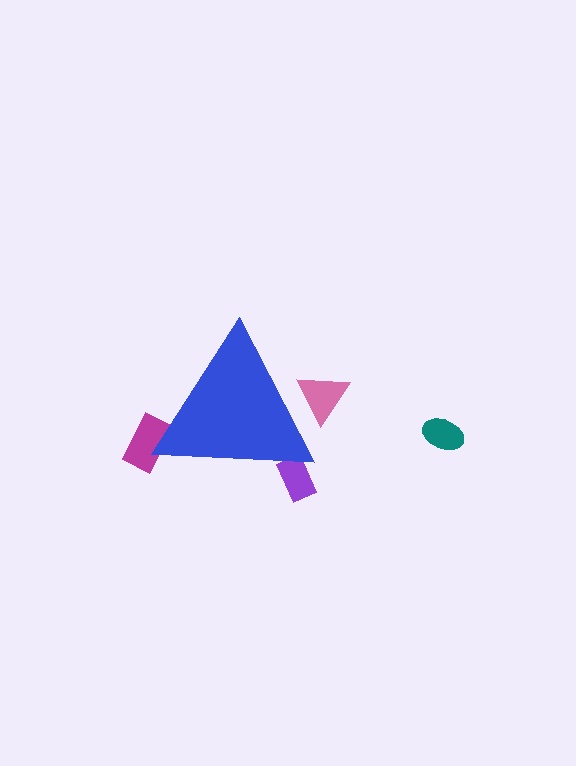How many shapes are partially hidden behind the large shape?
3 shapes are partially hidden.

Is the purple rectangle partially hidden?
Yes, the purple rectangle is partially hidden behind the blue triangle.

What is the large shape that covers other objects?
A blue triangle.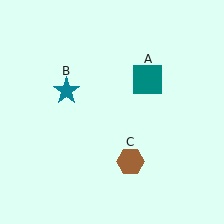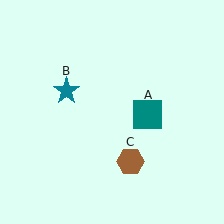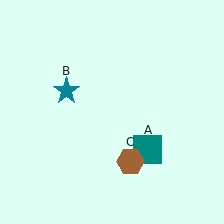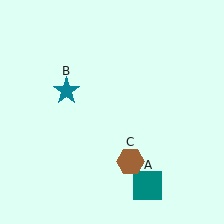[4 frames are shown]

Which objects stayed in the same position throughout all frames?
Teal star (object B) and brown hexagon (object C) remained stationary.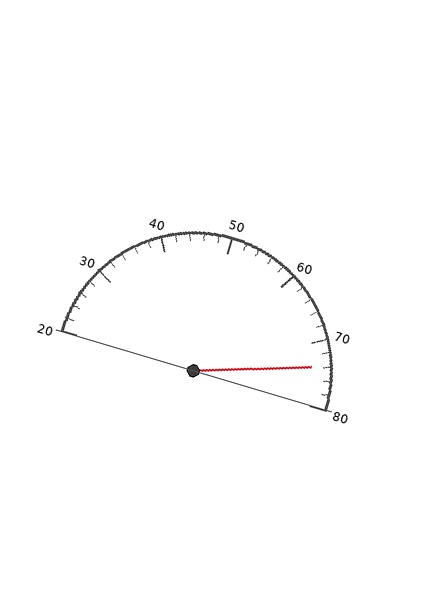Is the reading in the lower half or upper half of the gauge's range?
The reading is in the upper half of the range (20 to 80).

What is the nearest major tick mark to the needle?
The nearest major tick mark is 70.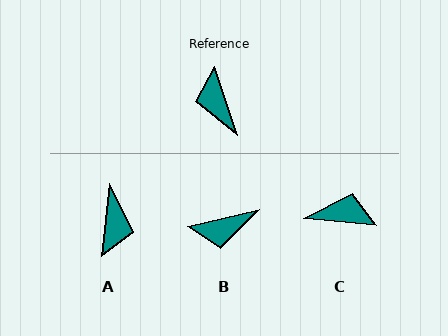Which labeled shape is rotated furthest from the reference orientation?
A, about 155 degrees away.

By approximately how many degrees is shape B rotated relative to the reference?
Approximately 85 degrees counter-clockwise.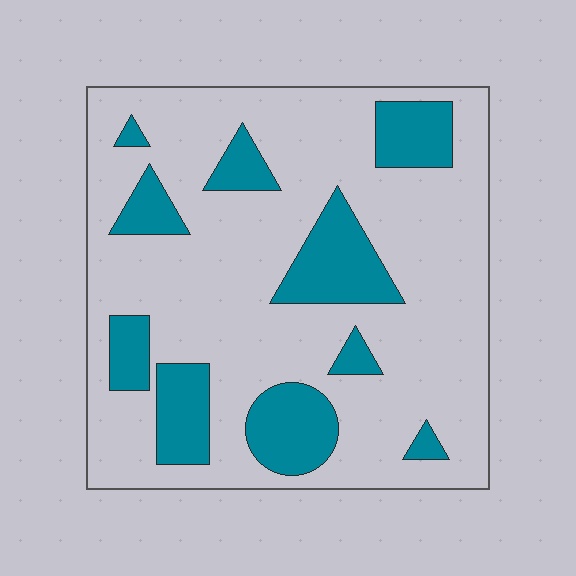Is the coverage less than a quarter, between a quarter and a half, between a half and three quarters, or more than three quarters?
Less than a quarter.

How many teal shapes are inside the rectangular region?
10.